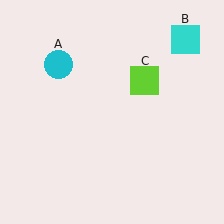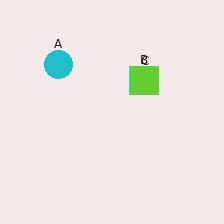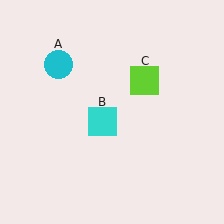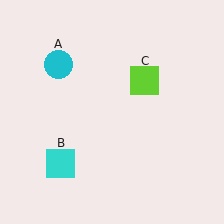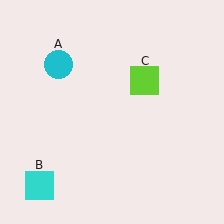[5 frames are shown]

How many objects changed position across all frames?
1 object changed position: cyan square (object B).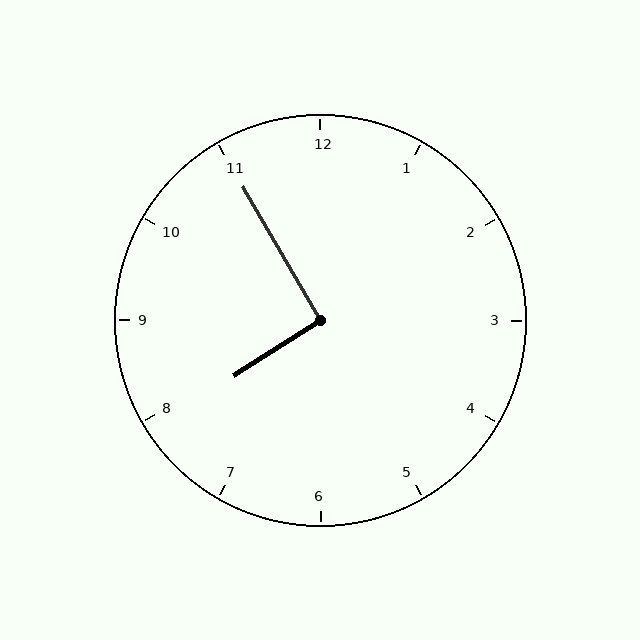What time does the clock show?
7:55.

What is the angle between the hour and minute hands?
Approximately 92 degrees.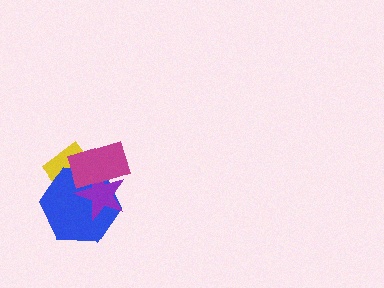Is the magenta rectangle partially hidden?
No, no other shape covers it.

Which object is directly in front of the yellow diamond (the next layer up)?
The blue hexagon is directly in front of the yellow diamond.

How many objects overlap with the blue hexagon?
3 objects overlap with the blue hexagon.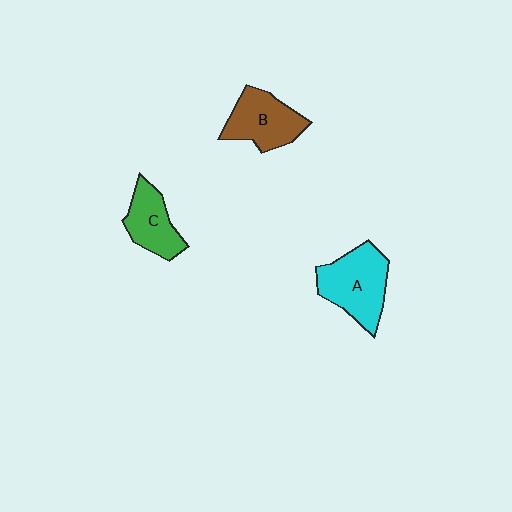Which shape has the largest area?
Shape A (cyan).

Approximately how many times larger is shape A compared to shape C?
Approximately 1.4 times.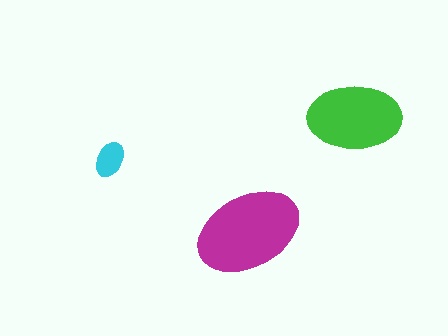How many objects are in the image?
There are 3 objects in the image.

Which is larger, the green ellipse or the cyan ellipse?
The green one.